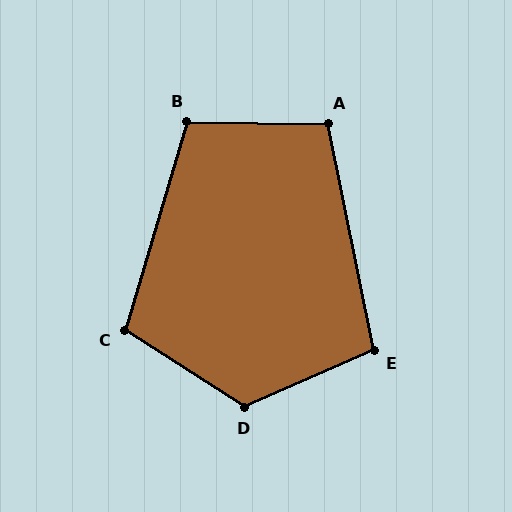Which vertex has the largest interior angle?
D, at approximately 124 degrees.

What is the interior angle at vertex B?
Approximately 106 degrees (obtuse).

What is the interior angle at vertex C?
Approximately 106 degrees (obtuse).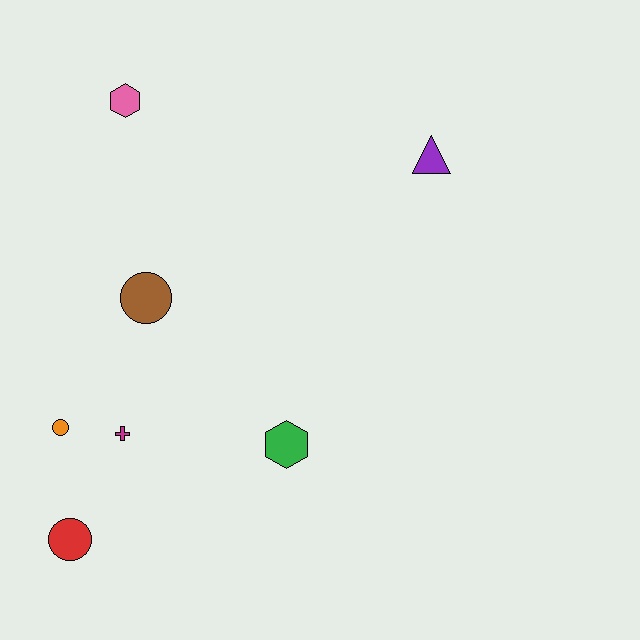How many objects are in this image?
There are 7 objects.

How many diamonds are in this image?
There are no diamonds.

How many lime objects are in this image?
There are no lime objects.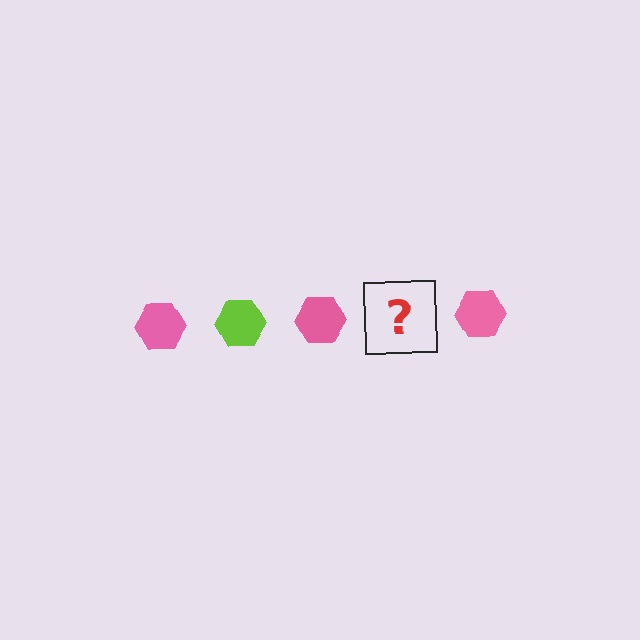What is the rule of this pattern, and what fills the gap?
The rule is that the pattern cycles through pink, lime hexagons. The gap should be filled with a lime hexagon.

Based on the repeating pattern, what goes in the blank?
The blank should be a lime hexagon.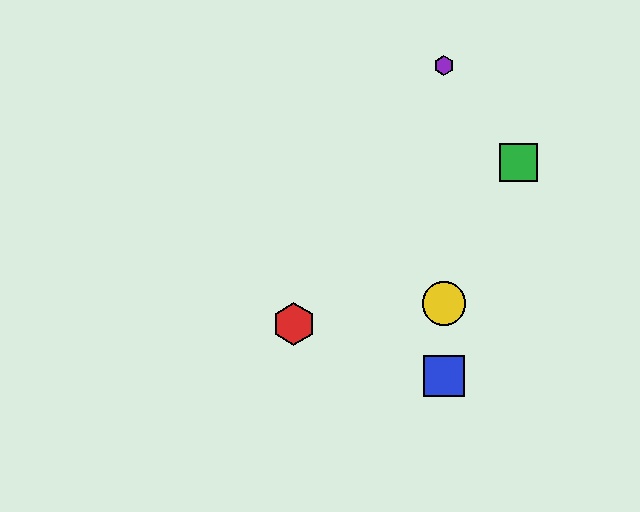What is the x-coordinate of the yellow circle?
The yellow circle is at x≈444.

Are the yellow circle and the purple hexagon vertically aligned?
Yes, both are at x≈444.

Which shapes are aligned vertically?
The blue square, the yellow circle, the purple hexagon are aligned vertically.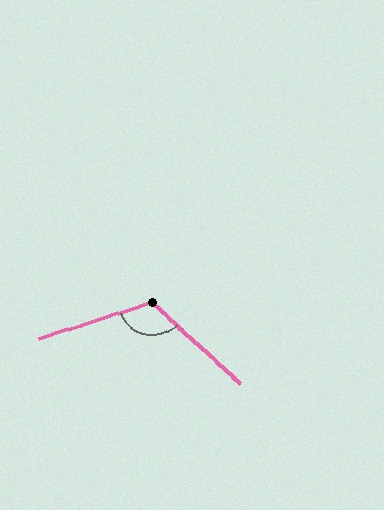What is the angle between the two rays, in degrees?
Approximately 119 degrees.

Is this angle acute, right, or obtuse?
It is obtuse.